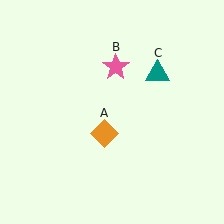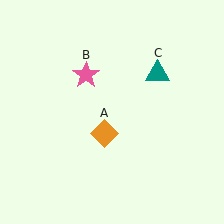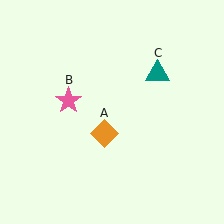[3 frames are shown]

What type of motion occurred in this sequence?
The pink star (object B) rotated counterclockwise around the center of the scene.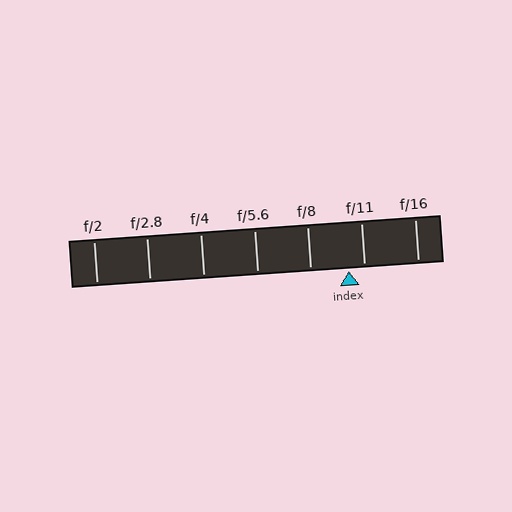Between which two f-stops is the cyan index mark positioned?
The index mark is between f/8 and f/11.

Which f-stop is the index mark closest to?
The index mark is closest to f/11.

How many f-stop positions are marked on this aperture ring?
There are 7 f-stop positions marked.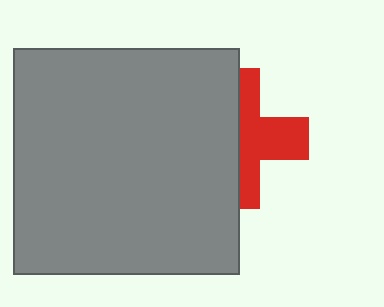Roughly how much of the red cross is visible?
About half of it is visible (roughly 49%).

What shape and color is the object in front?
The object in front is a gray square.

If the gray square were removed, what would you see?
You would see the complete red cross.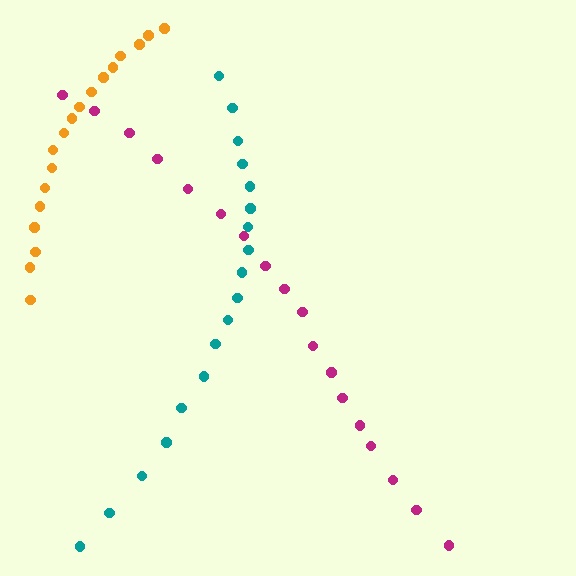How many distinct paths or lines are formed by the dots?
There are 3 distinct paths.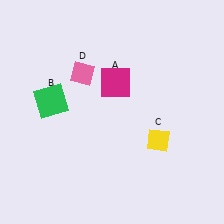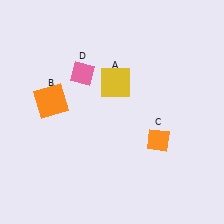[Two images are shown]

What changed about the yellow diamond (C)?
In Image 1, C is yellow. In Image 2, it changed to orange.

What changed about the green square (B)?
In Image 1, B is green. In Image 2, it changed to orange.